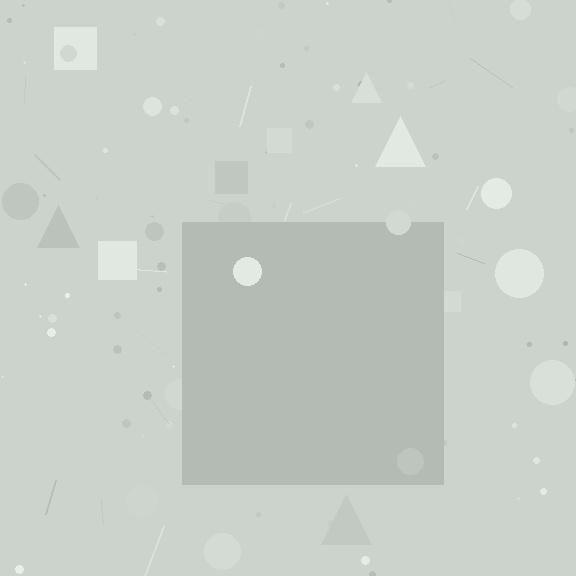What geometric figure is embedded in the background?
A square is embedded in the background.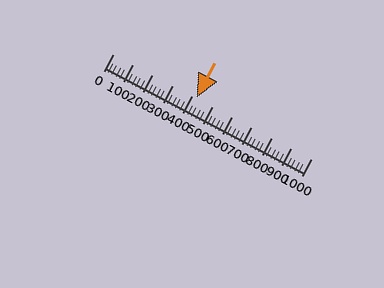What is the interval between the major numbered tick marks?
The major tick marks are spaced 100 units apart.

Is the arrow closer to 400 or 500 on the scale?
The arrow is closer to 400.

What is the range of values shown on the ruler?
The ruler shows values from 0 to 1000.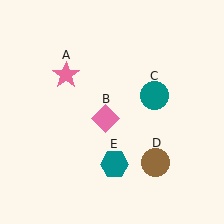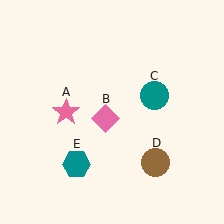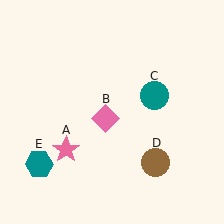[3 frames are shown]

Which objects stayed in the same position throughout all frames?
Pink diamond (object B) and teal circle (object C) and brown circle (object D) remained stationary.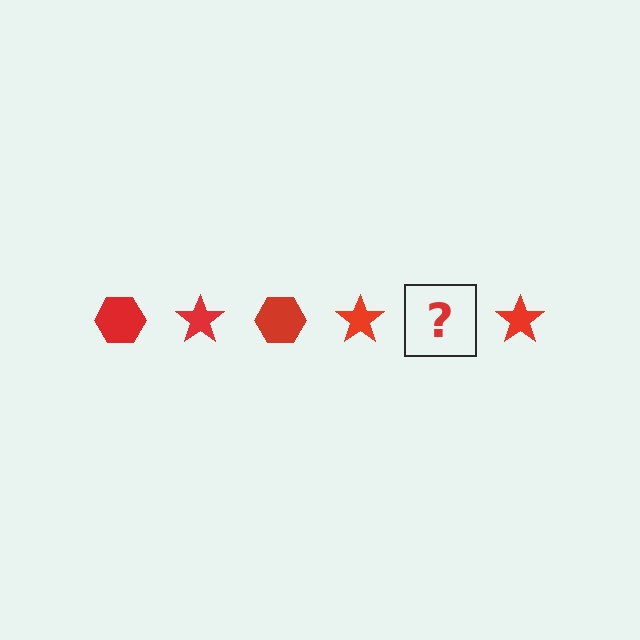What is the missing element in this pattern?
The missing element is a red hexagon.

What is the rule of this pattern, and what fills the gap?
The rule is that the pattern cycles through hexagon, star shapes in red. The gap should be filled with a red hexagon.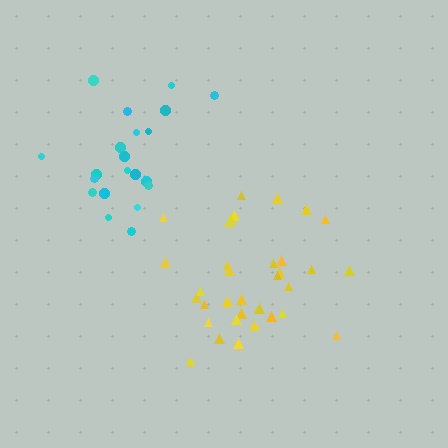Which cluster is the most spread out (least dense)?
Cyan.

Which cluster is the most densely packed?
Yellow.